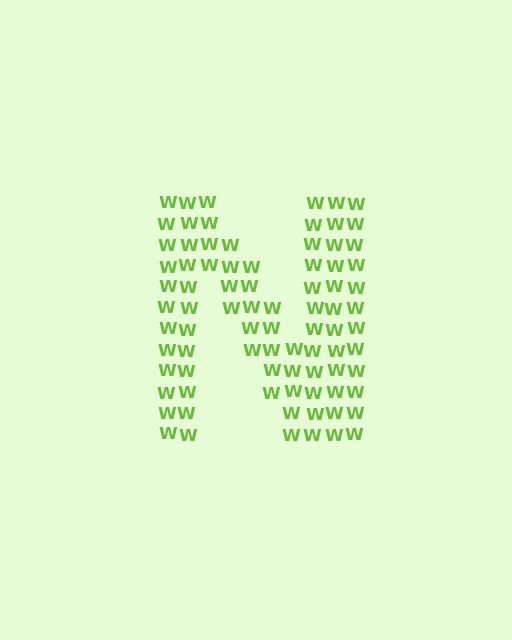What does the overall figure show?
The overall figure shows the letter N.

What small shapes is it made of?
It is made of small letter W's.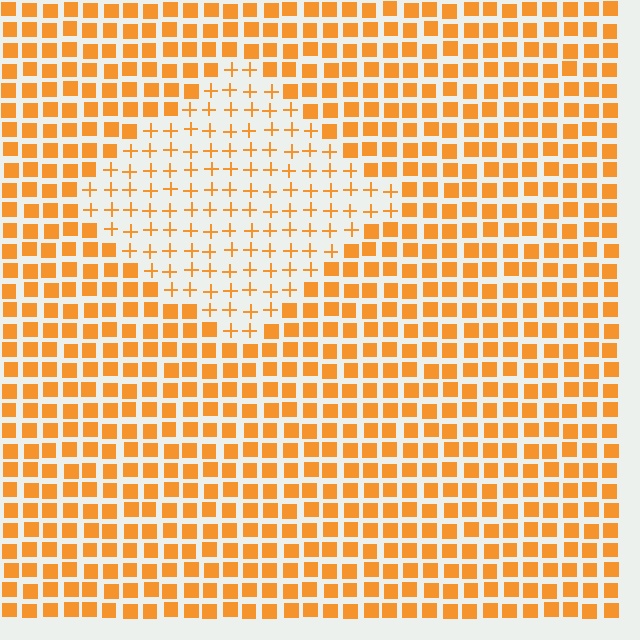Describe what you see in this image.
The image is filled with small orange elements arranged in a uniform grid. A diamond-shaped region contains plus signs, while the surrounding area contains squares. The boundary is defined purely by the change in element shape.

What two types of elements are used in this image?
The image uses plus signs inside the diamond region and squares outside it.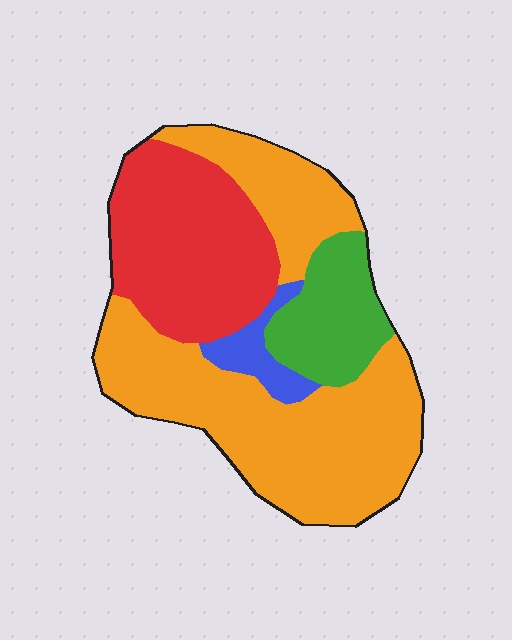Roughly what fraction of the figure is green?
Green covers roughly 15% of the figure.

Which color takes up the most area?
Orange, at roughly 55%.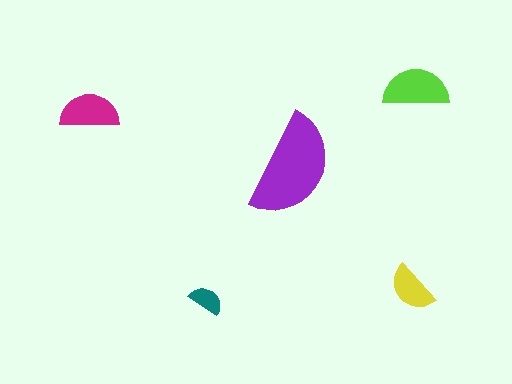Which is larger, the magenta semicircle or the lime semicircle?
The lime one.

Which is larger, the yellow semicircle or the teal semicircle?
The yellow one.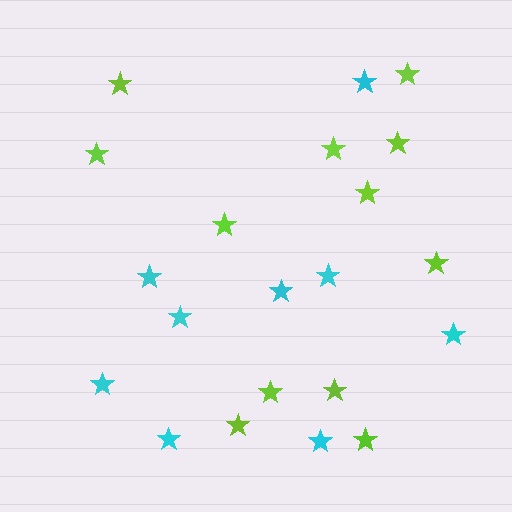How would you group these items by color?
There are 2 groups: one group of cyan stars (9) and one group of lime stars (12).